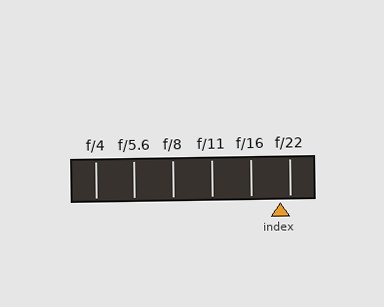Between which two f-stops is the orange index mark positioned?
The index mark is between f/16 and f/22.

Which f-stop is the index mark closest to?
The index mark is closest to f/22.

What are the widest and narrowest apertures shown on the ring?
The widest aperture shown is f/4 and the narrowest is f/22.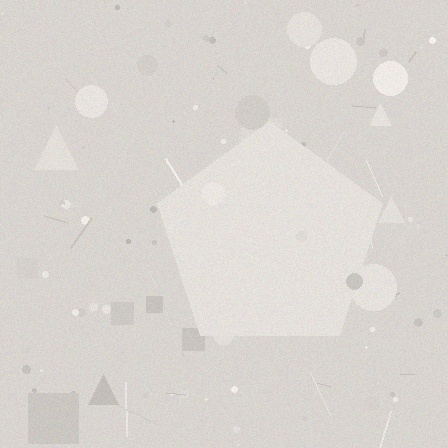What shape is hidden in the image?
A pentagon is hidden in the image.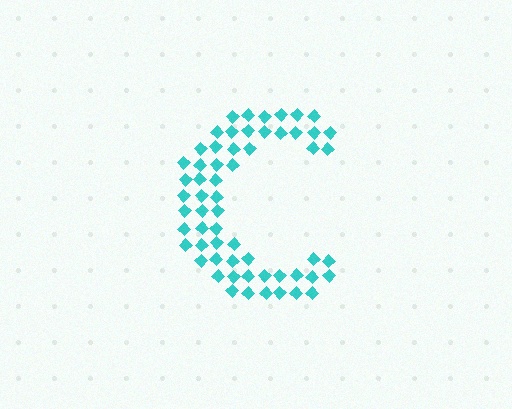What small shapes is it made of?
It is made of small diamonds.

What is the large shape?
The large shape is the letter C.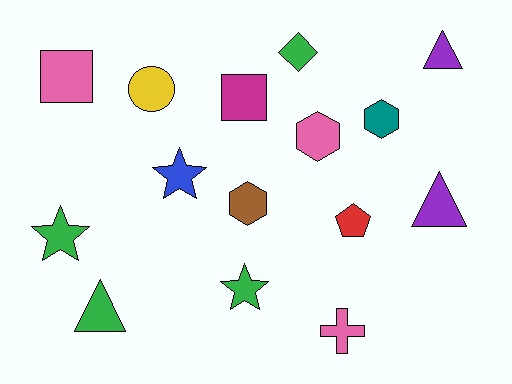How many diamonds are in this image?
There is 1 diamond.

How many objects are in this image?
There are 15 objects.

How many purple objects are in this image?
There are 2 purple objects.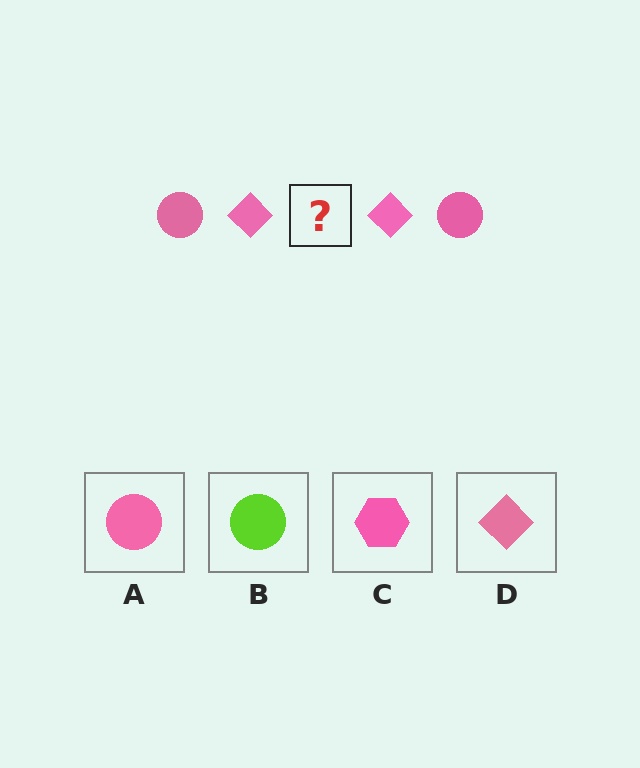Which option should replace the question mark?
Option A.